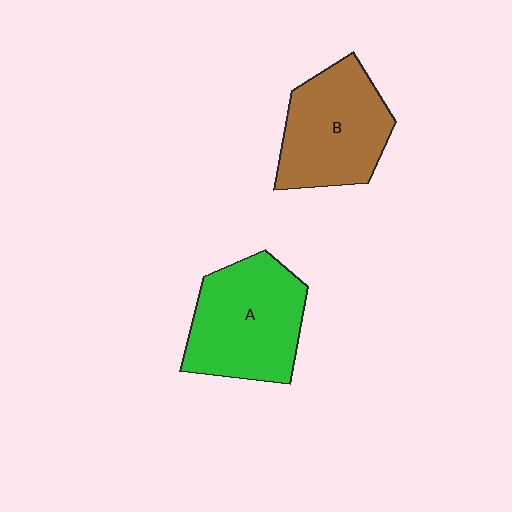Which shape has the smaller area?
Shape B (brown).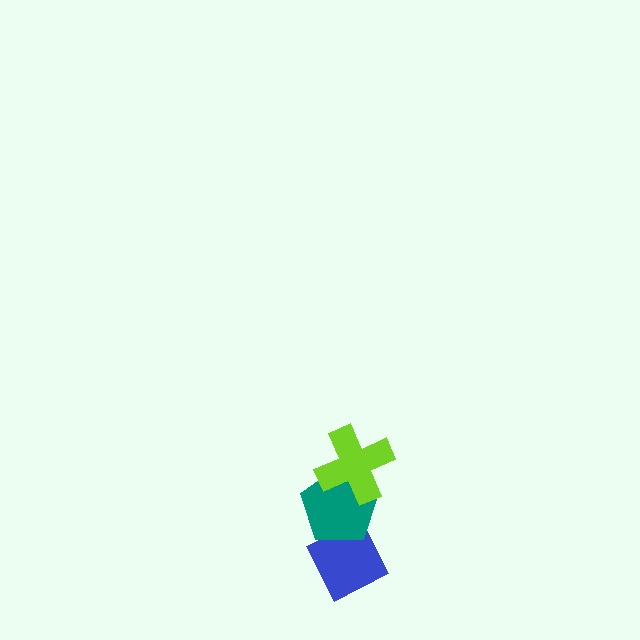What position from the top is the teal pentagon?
The teal pentagon is 2nd from the top.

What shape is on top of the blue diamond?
The teal pentagon is on top of the blue diamond.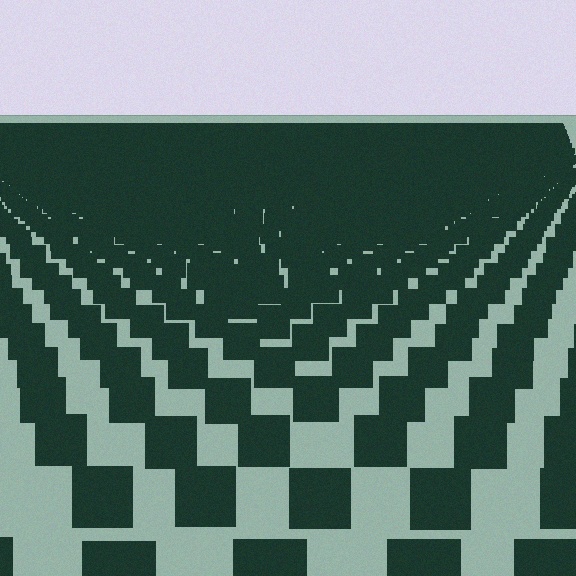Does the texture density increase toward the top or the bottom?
Density increases toward the top.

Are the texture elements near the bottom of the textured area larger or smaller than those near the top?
Larger. Near the bottom, elements are closer to the viewer and appear at a bigger on-screen size.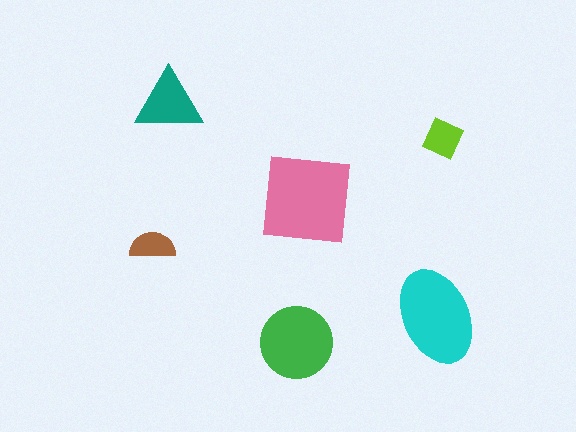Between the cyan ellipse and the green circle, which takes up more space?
The cyan ellipse.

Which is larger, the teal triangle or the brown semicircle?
The teal triangle.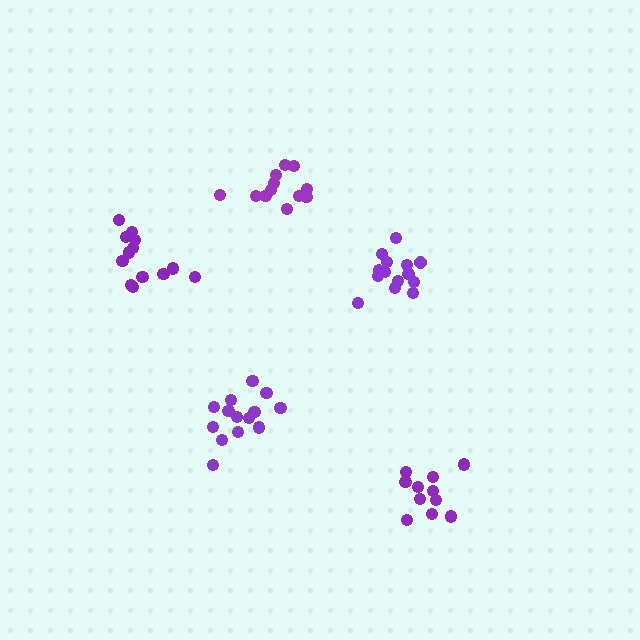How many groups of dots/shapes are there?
There are 5 groups.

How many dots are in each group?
Group 1: 14 dots, Group 2: 13 dots, Group 3: 12 dots, Group 4: 11 dots, Group 5: 14 dots (64 total).